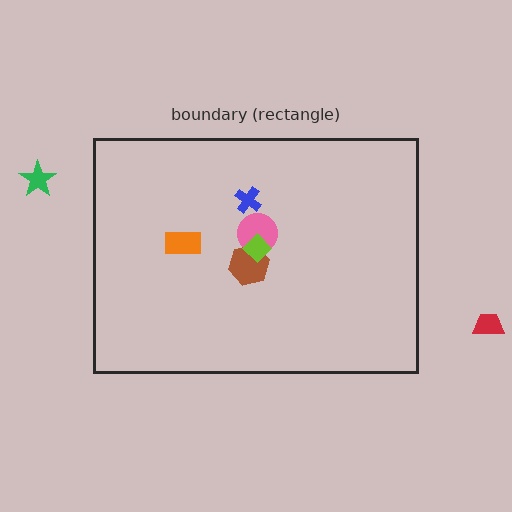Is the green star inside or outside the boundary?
Outside.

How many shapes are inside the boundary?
5 inside, 2 outside.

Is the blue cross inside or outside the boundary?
Inside.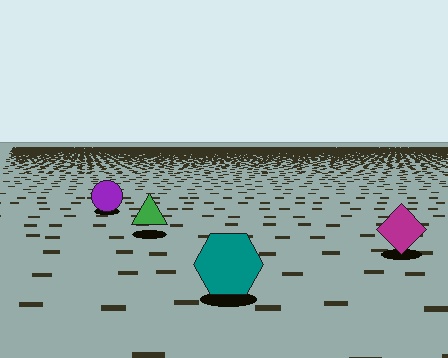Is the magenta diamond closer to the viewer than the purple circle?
Yes. The magenta diamond is closer — you can tell from the texture gradient: the ground texture is coarser near it.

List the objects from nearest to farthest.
From nearest to farthest: the teal hexagon, the magenta diamond, the green triangle, the purple circle.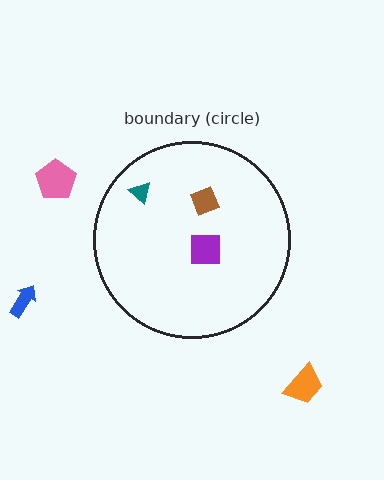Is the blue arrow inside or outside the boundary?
Outside.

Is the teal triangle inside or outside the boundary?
Inside.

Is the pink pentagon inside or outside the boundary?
Outside.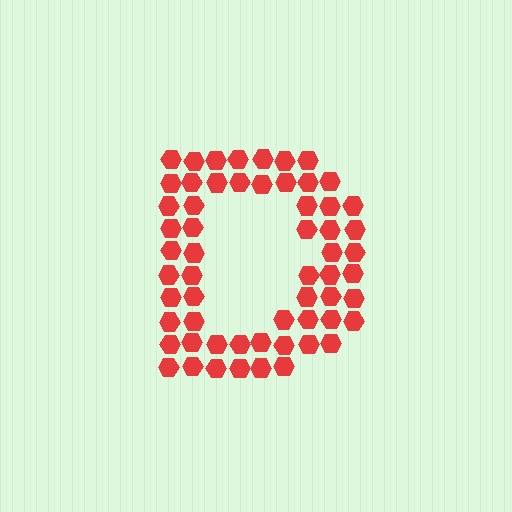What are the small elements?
The small elements are hexagons.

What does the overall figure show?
The overall figure shows the letter D.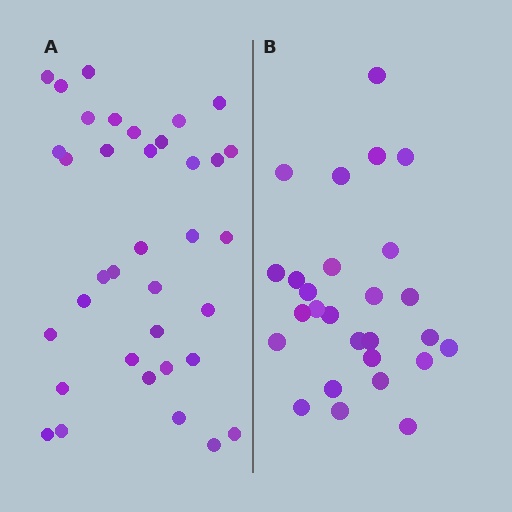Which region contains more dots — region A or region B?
Region A (the left region) has more dots.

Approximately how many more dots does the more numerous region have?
Region A has roughly 8 or so more dots than region B.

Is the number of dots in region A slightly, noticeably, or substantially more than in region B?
Region A has noticeably more, but not dramatically so. The ratio is roughly 1.3 to 1.